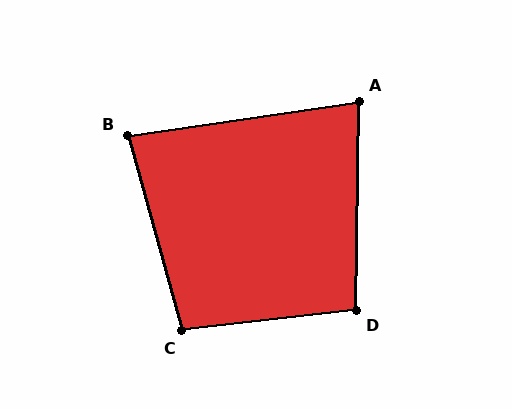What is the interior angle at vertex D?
Approximately 97 degrees (obtuse).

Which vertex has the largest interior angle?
C, at approximately 99 degrees.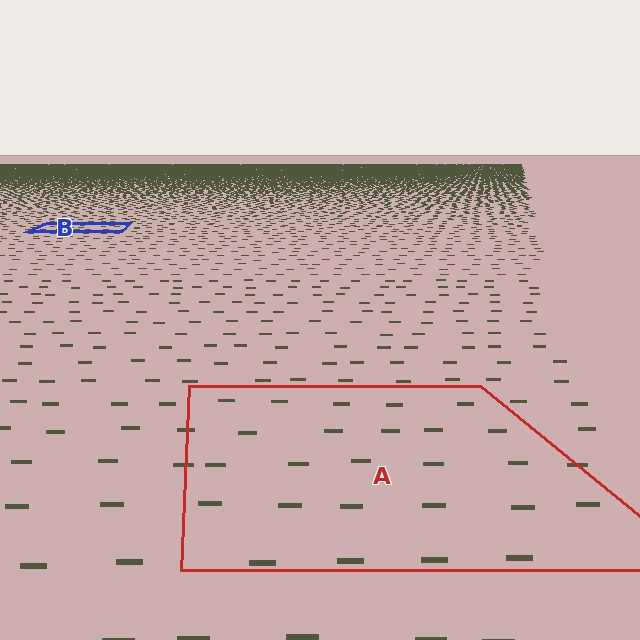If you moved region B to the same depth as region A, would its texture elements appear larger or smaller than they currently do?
They would appear larger. At a closer depth, the same texture elements are projected at a bigger on-screen size.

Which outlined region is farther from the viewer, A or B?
Region B is farther from the viewer — the texture elements inside it appear smaller and more densely packed.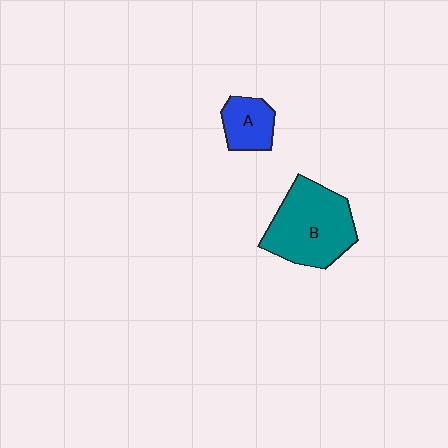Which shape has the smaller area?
Shape A (blue).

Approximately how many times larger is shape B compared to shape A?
Approximately 2.3 times.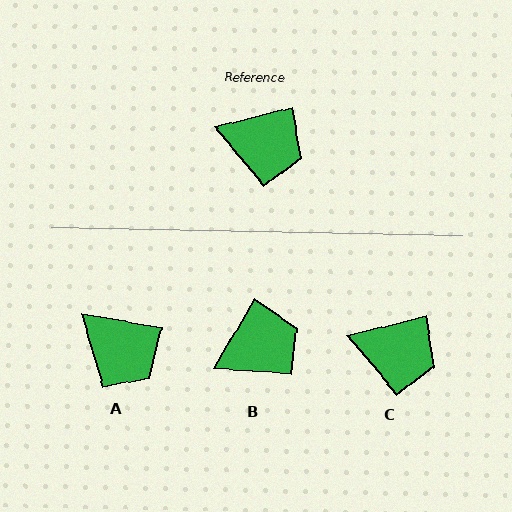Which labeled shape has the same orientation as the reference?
C.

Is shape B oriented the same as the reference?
No, it is off by about 46 degrees.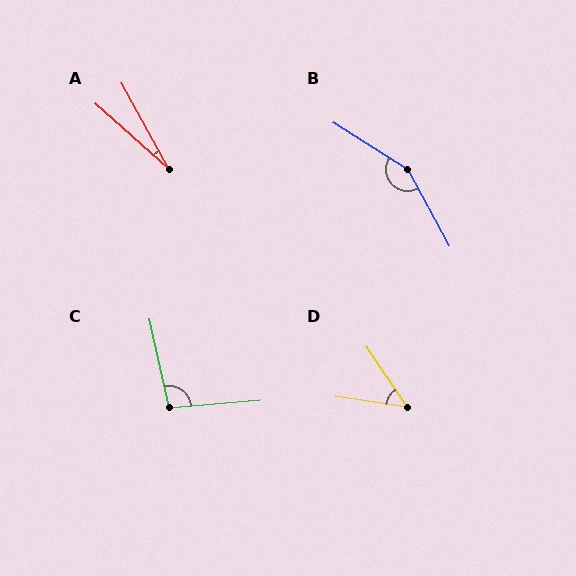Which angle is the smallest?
A, at approximately 19 degrees.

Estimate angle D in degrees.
Approximately 48 degrees.